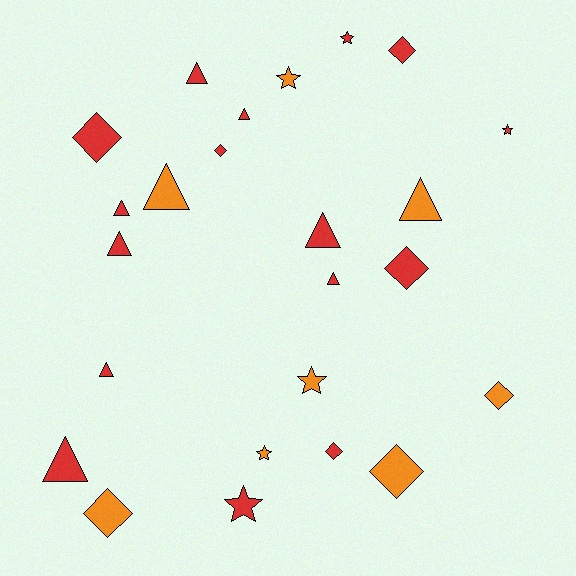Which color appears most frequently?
Red, with 16 objects.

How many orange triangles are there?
There are 2 orange triangles.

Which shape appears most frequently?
Triangle, with 10 objects.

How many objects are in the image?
There are 24 objects.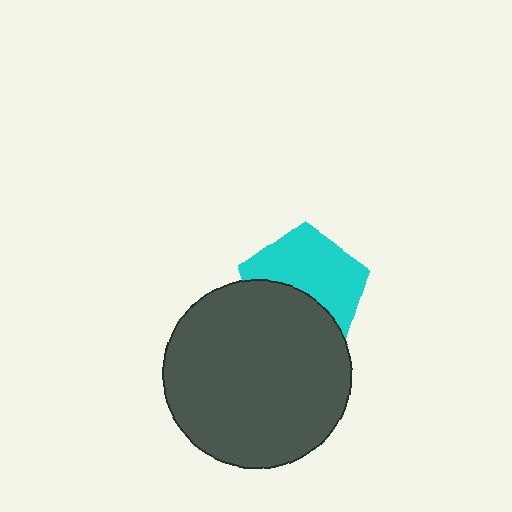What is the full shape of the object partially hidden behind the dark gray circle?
The partially hidden object is a cyan pentagon.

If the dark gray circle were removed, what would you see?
You would see the complete cyan pentagon.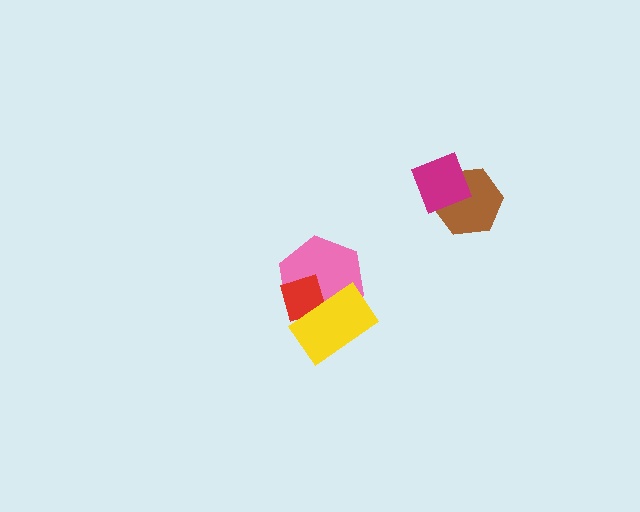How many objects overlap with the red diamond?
2 objects overlap with the red diamond.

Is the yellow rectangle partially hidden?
No, no other shape covers it.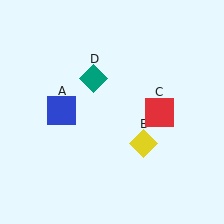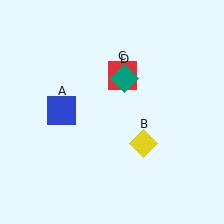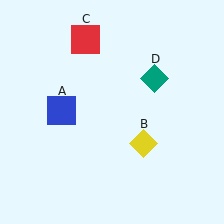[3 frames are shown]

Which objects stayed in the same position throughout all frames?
Blue square (object A) and yellow diamond (object B) remained stationary.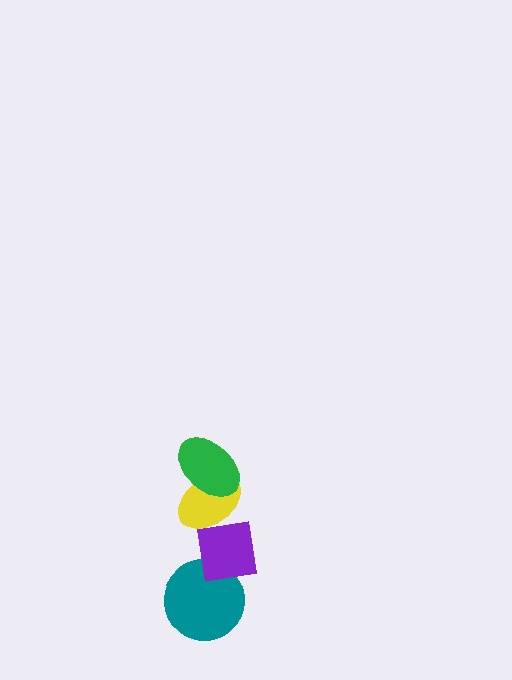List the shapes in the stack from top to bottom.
From top to bottom: the green ellipse, the yellow ellipse, the purple square, the teal circle.